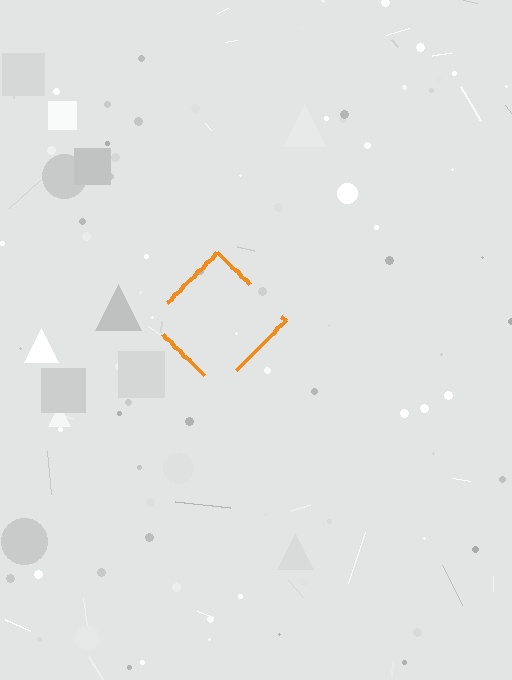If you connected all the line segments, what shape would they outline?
They would outline a diamond.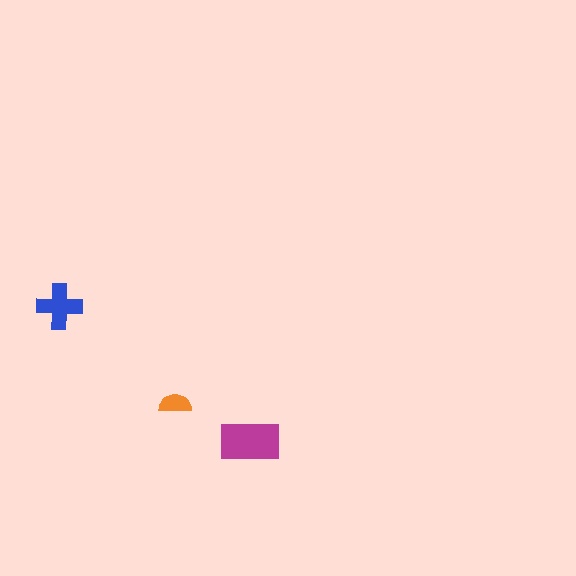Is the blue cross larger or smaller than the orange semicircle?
Larger.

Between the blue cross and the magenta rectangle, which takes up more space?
The magenta rectangle.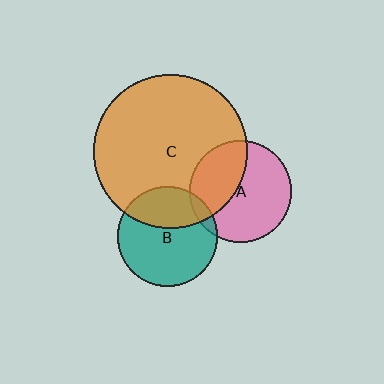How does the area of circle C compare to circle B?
Approximately 2.4 times.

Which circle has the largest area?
Circle C (orange).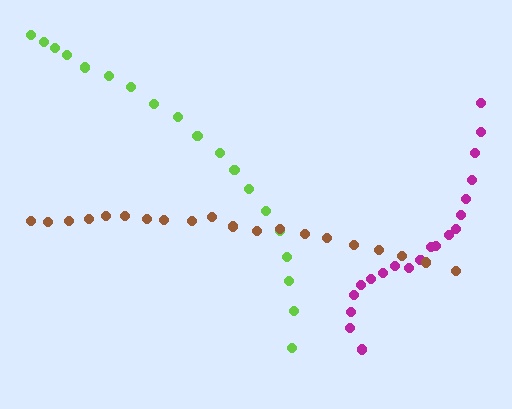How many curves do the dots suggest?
There are 3 distinct paths.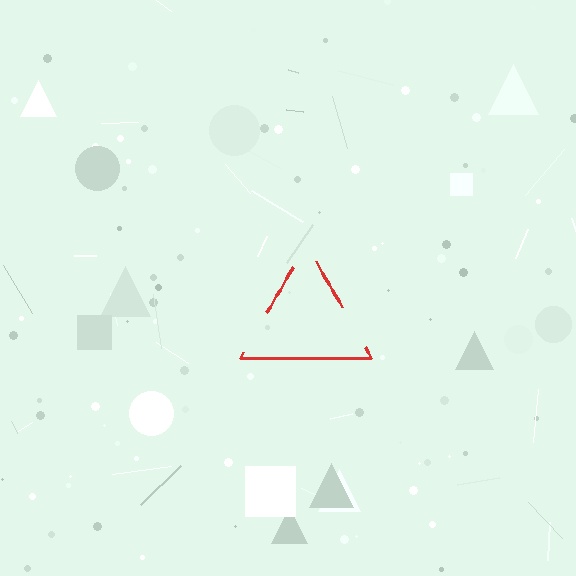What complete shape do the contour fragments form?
The contour fragments form a triangle.